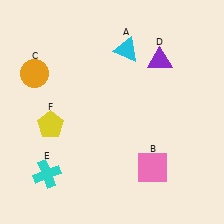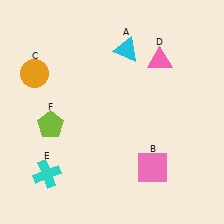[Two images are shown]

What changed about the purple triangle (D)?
In Image 1, D is purple. In Image 2, it changed to pink.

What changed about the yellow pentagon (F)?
In Image 1, F is yellow. In Image 2, it changed to lime.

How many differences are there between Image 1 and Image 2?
There are 2 differences between the two images.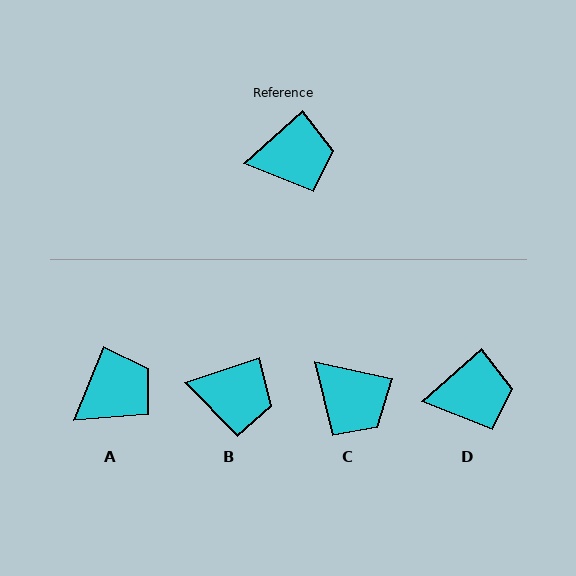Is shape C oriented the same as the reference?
No, it is off by about 54 degrees.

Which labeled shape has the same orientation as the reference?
D.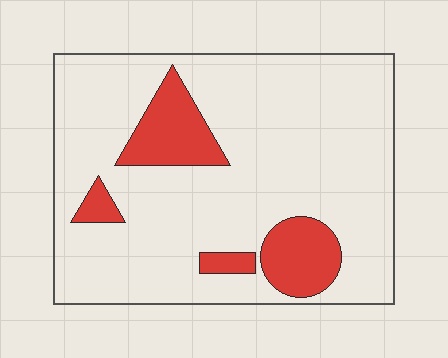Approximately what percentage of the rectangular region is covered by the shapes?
Approximately 15%.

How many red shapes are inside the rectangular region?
4.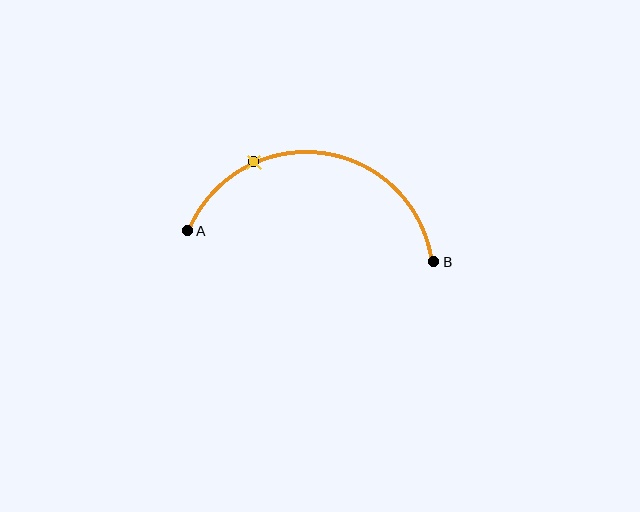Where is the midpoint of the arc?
The arc midpoint is the point on the curve farthest from the straight line joining A and B. It sits above that line.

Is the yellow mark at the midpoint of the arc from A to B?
No. The yellow mark lies on the arc but is closer to endpoint A. The arc midpoint would be at the point on the curve equidistant along the arc from both A and B.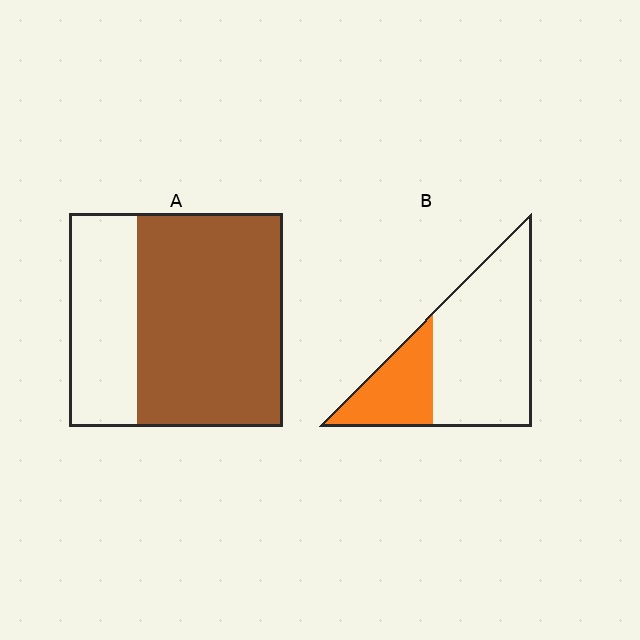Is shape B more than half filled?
No.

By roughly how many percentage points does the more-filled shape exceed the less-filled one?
By roughly 40 percentage points (A over B).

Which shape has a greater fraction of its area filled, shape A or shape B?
Shape A.